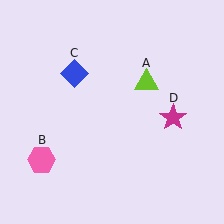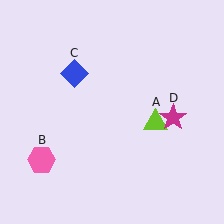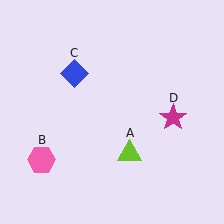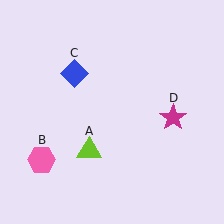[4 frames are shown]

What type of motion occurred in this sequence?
The lime triangle (object A) rotated clockwise around the center of the scene.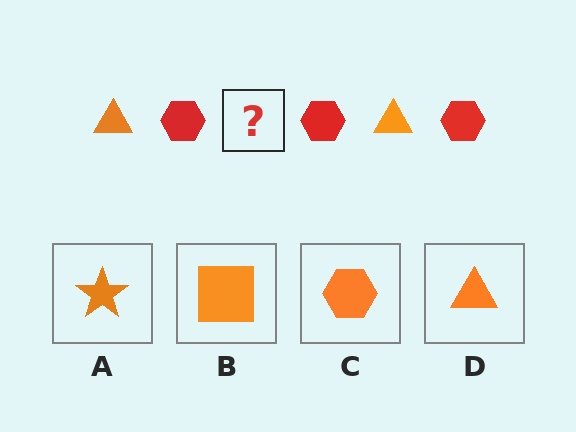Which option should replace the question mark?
Option D.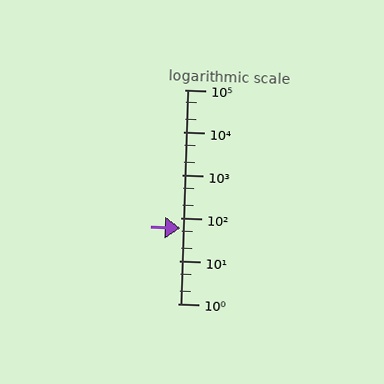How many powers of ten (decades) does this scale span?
The scale spans 5 decades, from 1 to 100000.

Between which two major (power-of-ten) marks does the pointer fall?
The pointer is between 10 and 100.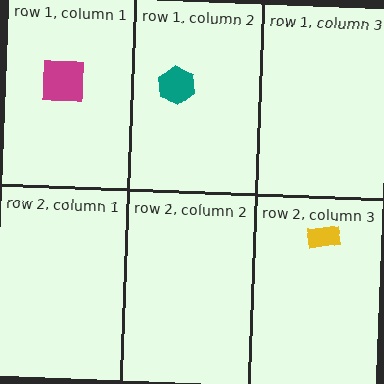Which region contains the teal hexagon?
The row 1, column 2 region.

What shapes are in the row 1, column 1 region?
The magenta square.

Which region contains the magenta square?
The row 1, column 1 region.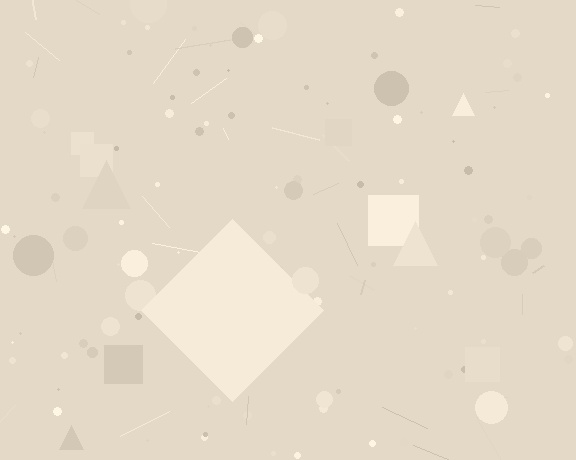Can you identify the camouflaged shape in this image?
The camouflaged shape is a diamond.